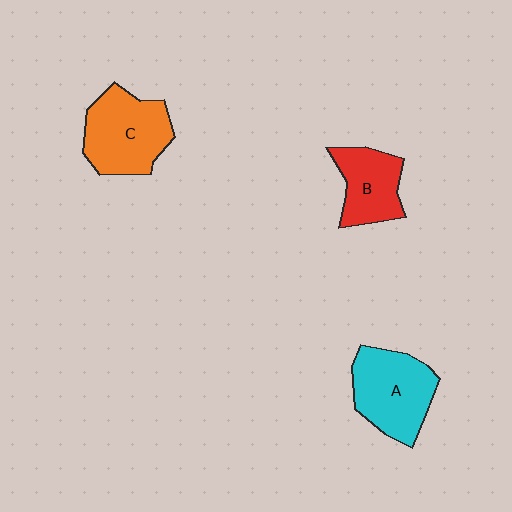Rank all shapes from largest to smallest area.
From largest to smallest: C (orange), A (cyan), B (red).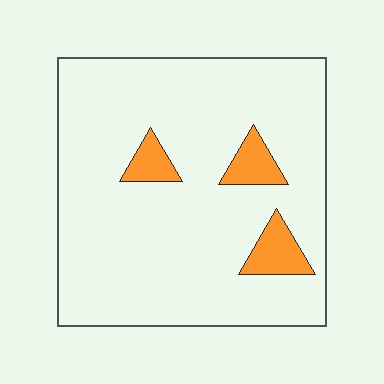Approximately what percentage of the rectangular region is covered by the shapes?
Approximately 10%.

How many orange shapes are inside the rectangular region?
3.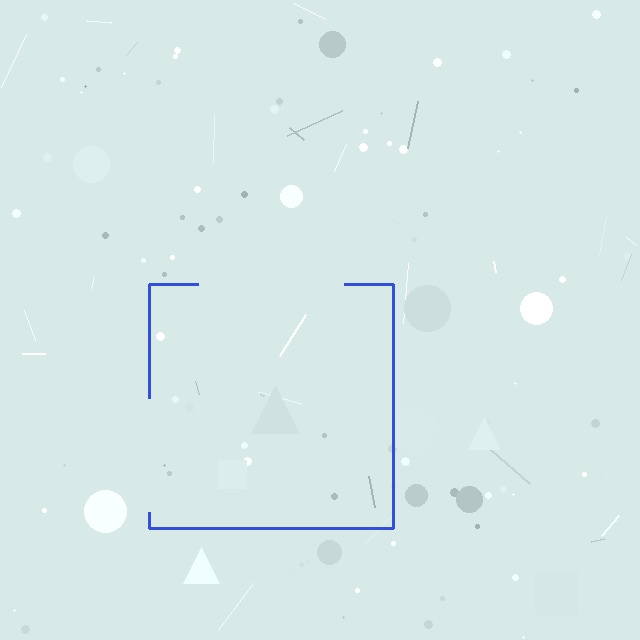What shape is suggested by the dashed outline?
The dashed outline suggests a square.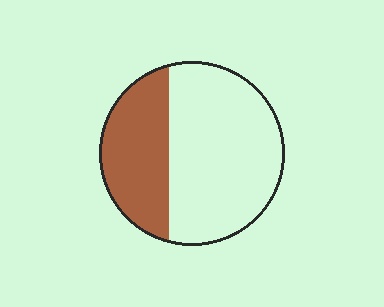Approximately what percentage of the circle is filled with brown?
Approximately 35%.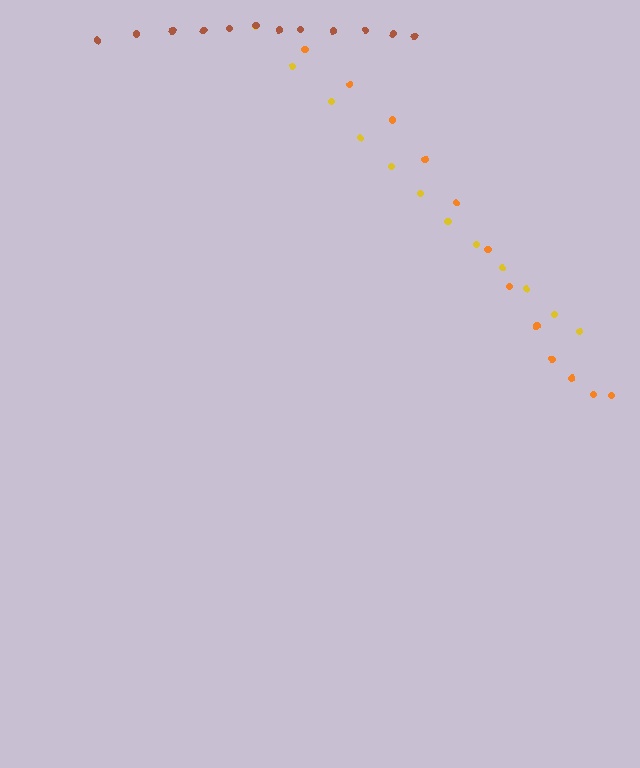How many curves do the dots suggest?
There are 3 distinct paths.